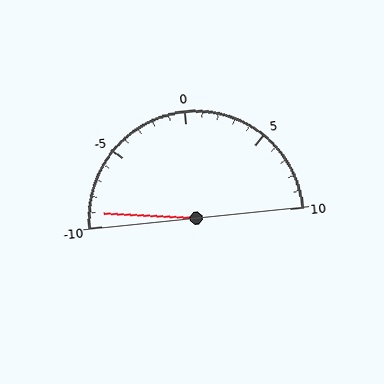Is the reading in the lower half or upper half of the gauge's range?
The reading is in the lower half of the range (-10 to 10).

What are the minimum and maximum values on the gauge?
The gauge ranges from -10 to 10.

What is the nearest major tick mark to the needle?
The nearest major tick mark is -10.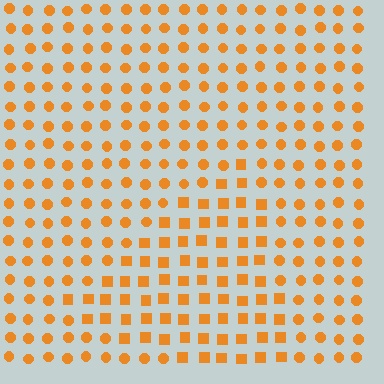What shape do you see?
I see a triangle.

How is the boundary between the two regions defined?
The boundary is defined by a change in element shape: squares inside vs. circles outside. All elements share the same color and spacing.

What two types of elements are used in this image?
The image uses squares inside the triangle region and circles outside it.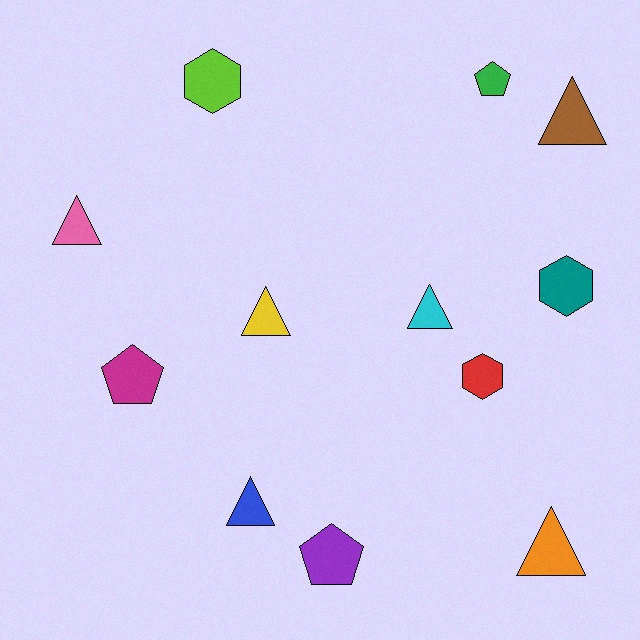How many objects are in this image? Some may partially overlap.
There are 12 objects.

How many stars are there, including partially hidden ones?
There are no stars.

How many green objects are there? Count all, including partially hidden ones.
There is 1 green object.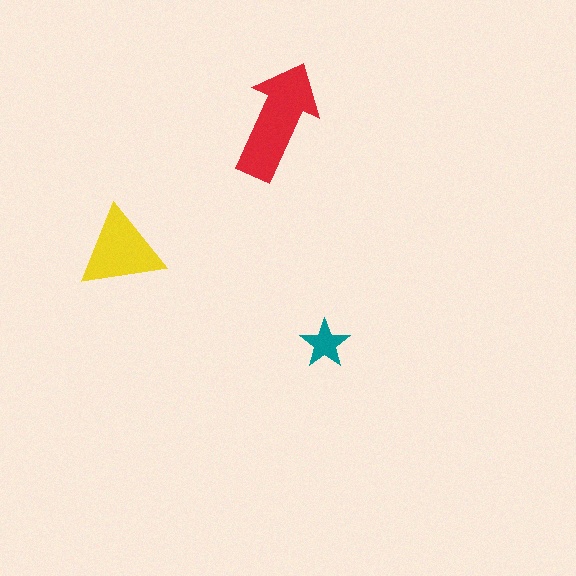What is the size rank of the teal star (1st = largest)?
3rd.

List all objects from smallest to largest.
The teal star, the yellow triangle, the red arrow.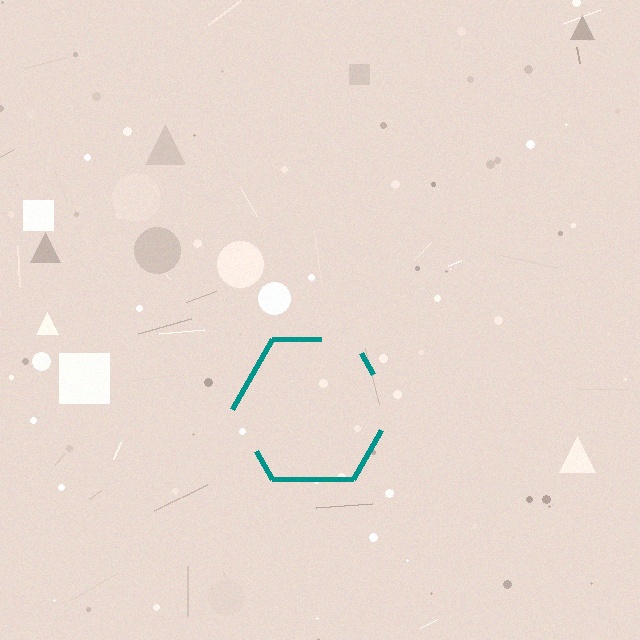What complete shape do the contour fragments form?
The contour fragments form a hexagon.